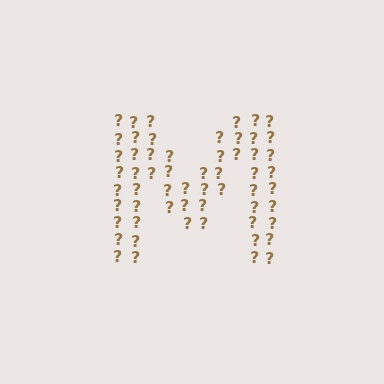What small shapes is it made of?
It is made of small question marks.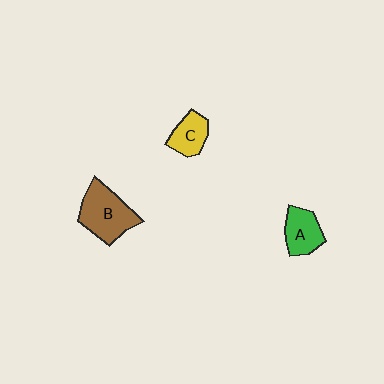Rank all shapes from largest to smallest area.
From largest to smallest: B (brown), A (green), C (yellow).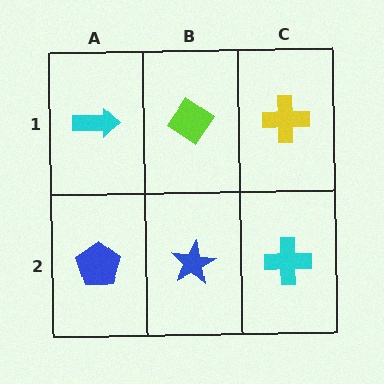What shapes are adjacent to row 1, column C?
A cyan cross (row 2, column C), a lime diamond (row 1, column B).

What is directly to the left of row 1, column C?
A lime diamond.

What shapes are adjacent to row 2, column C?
A yellow cross (row 1, column C), a blue star (row 2, column B).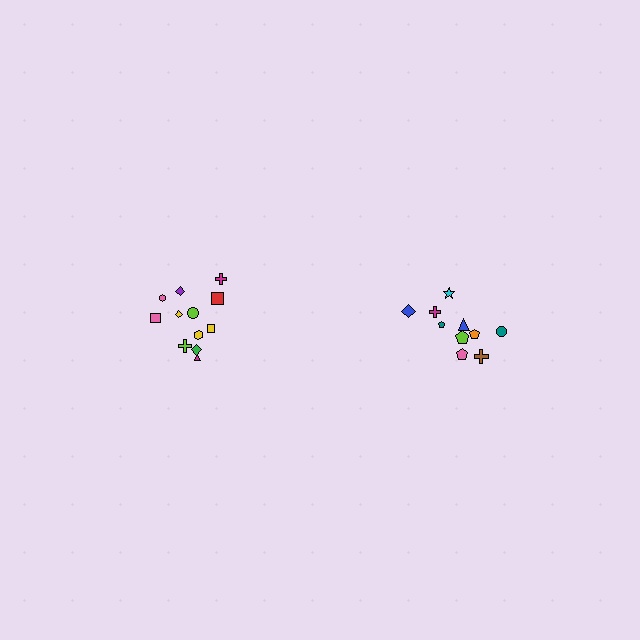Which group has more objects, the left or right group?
The left group.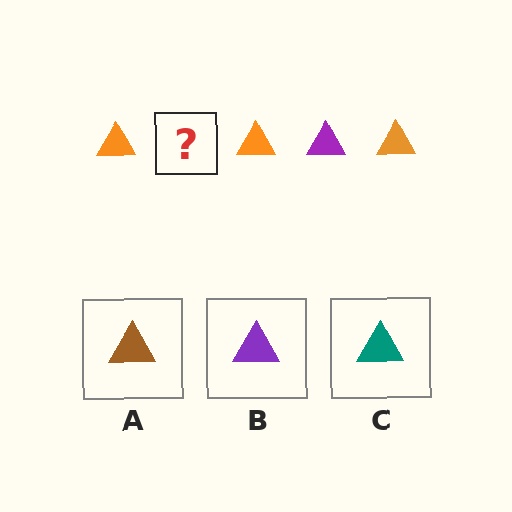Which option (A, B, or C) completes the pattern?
B.